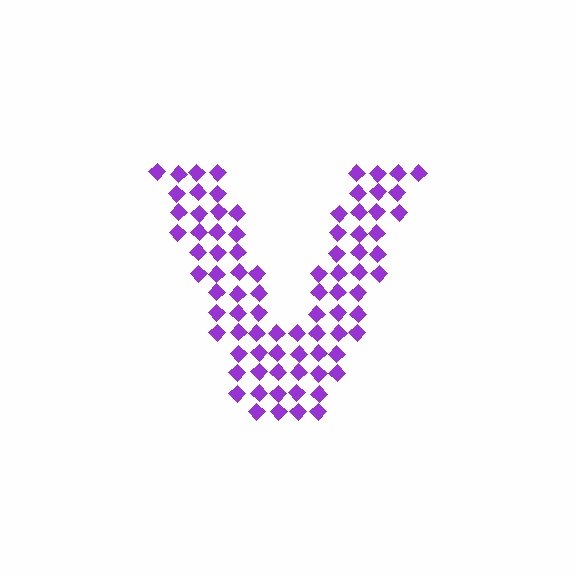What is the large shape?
The large shape is the letter V.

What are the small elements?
The small elements are diamonds.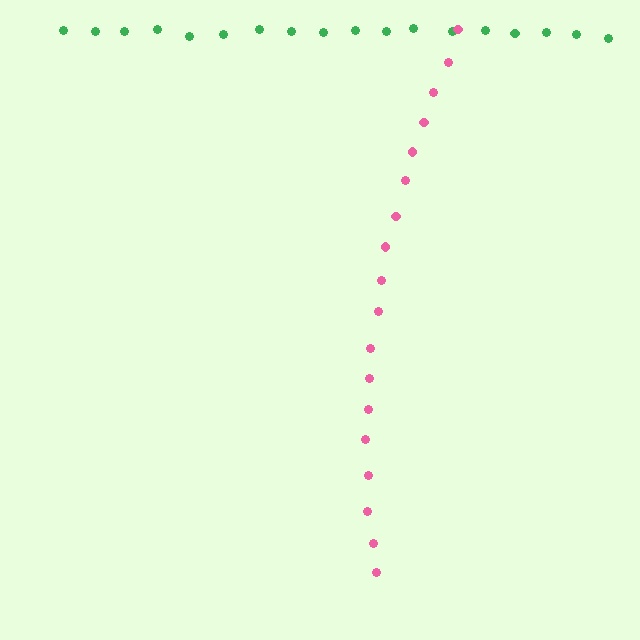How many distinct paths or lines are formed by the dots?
There are 2 distinct paths.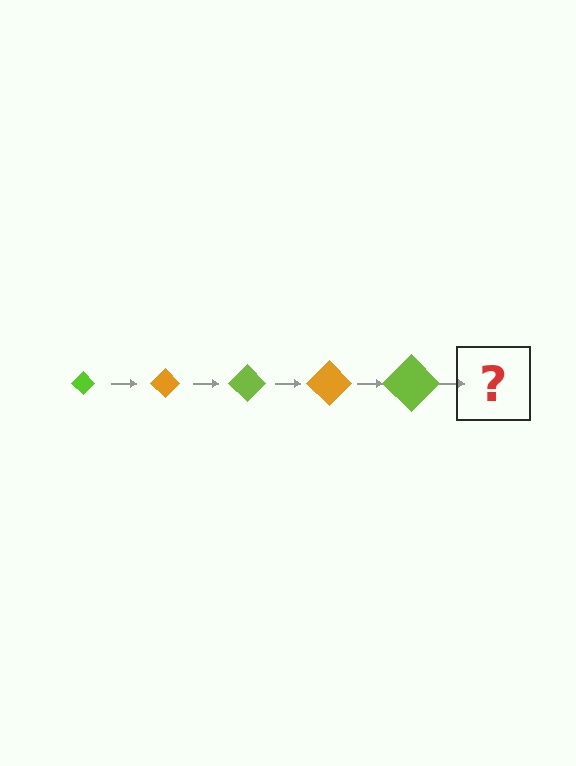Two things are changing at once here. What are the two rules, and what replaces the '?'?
The two rules are that the diamond grows larger each step and the color cycles through lime and orange. The '?' should be an orange diamond, larger than the previous one.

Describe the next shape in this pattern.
It should be an orange diamond, larger than the previous one.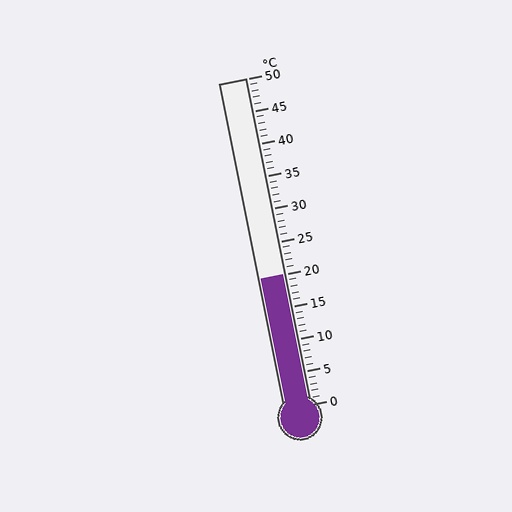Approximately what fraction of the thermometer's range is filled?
The thermometer is filled to approximately 40% of its range.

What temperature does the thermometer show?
The thermometer shows approximately 20°C.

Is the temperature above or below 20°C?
The temperature is at 20°C.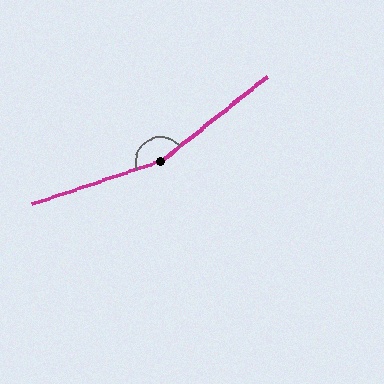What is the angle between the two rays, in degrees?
Approximately 159 degrees.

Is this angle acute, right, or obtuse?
It is obtuse.